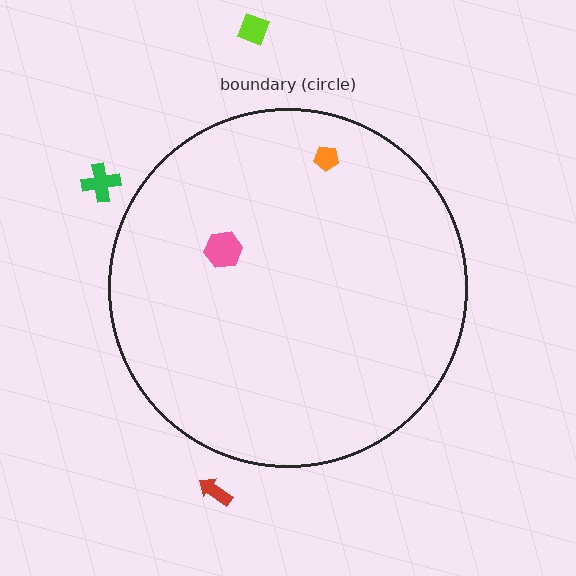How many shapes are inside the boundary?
2 inside, 3 outside.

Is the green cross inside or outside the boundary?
Outside.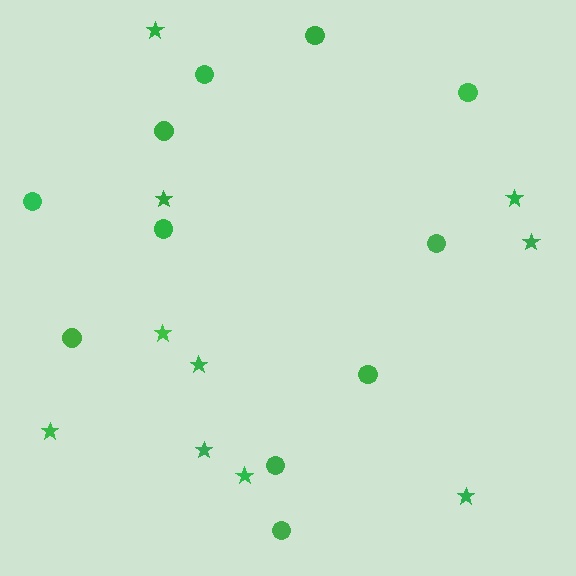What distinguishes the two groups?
There are 2 groups: one group of stars (10) and one group of circles (11).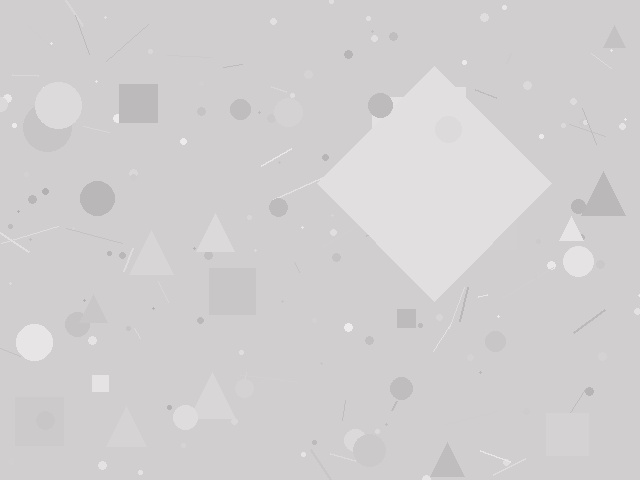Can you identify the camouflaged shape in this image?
The camouflaged shape is a diamond.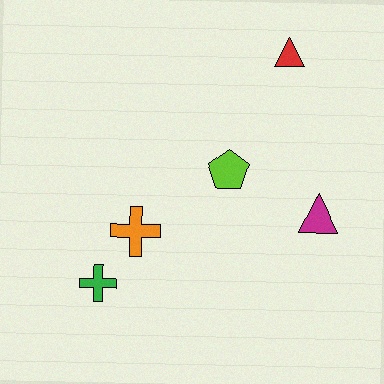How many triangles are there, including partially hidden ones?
There are 2 triangles.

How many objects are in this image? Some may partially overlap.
There are 5 objects.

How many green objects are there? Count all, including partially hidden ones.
There is 1 green object.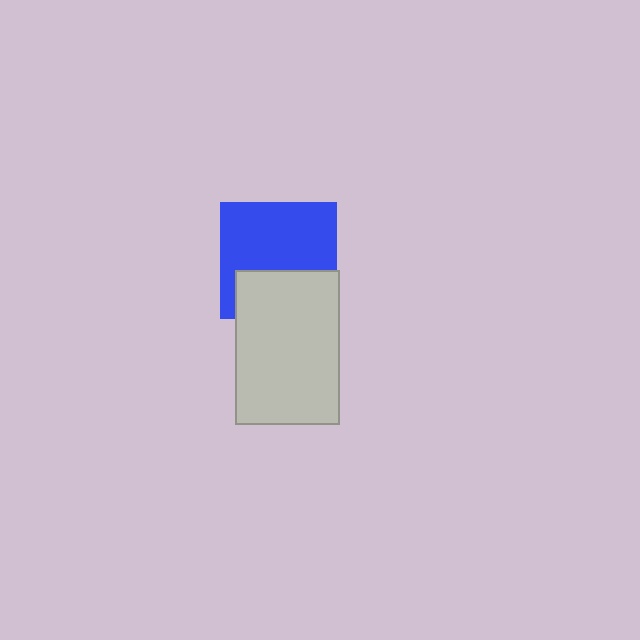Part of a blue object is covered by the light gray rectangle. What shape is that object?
It is a square.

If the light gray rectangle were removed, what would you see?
You would see the complete blue square.